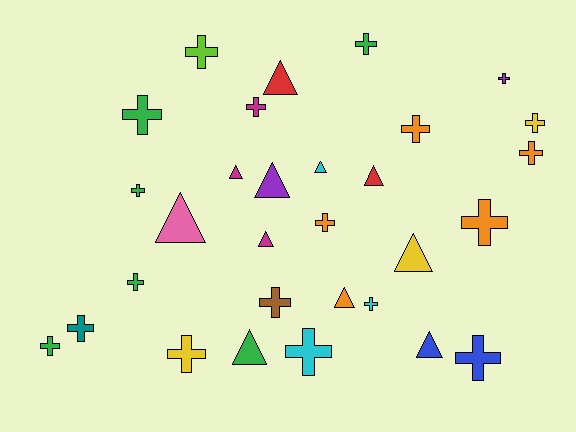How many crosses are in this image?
There are 19 crosses.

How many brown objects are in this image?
There is 1 brown object.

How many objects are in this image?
There are 30 objects.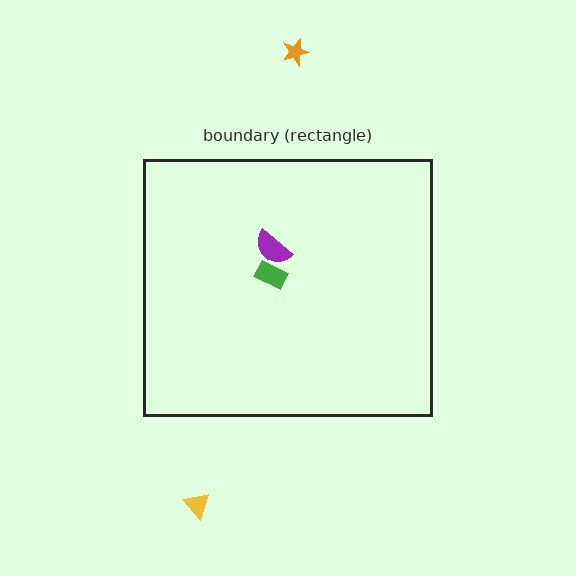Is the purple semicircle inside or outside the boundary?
Inside.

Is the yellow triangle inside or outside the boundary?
Outside.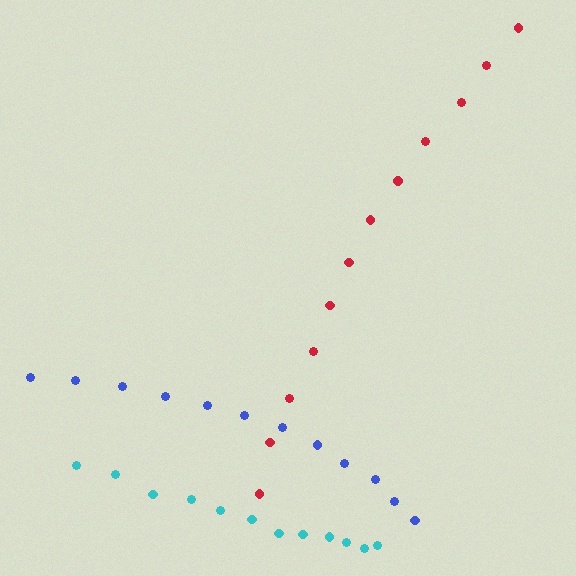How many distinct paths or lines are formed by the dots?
There are 3 distinct paths.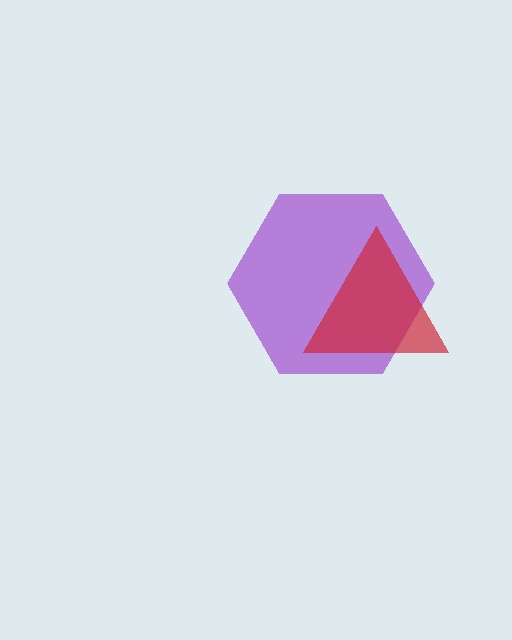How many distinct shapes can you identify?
There are 2 distinct shapes: a purple hexagon, a red triangle.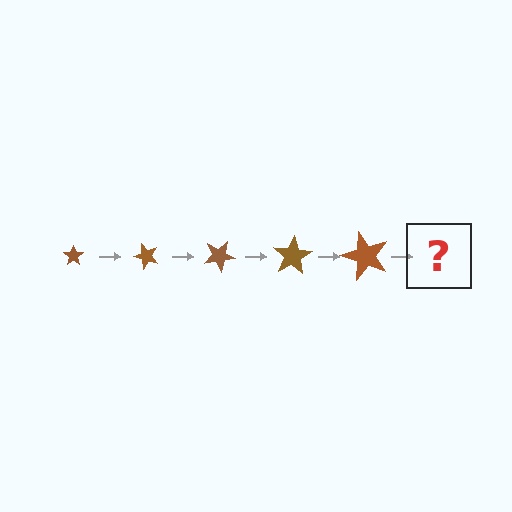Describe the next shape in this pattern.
It should be a star, larger than the previous one and rotated 250 degrees from the start.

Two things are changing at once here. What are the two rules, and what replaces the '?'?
The two rules are that the star grows larger each step and it rotates 50 degrees each step. The '?' should be a star, larger than the previous one and rotated 250 degrees from the start.